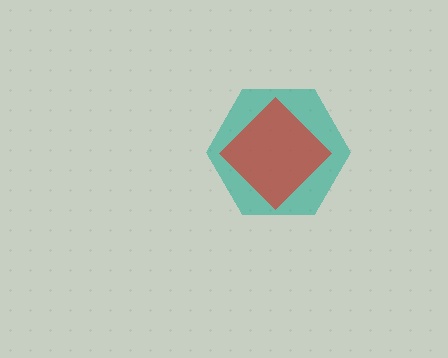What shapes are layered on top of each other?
The layered shapes are: a teal hexagon, a red diamond.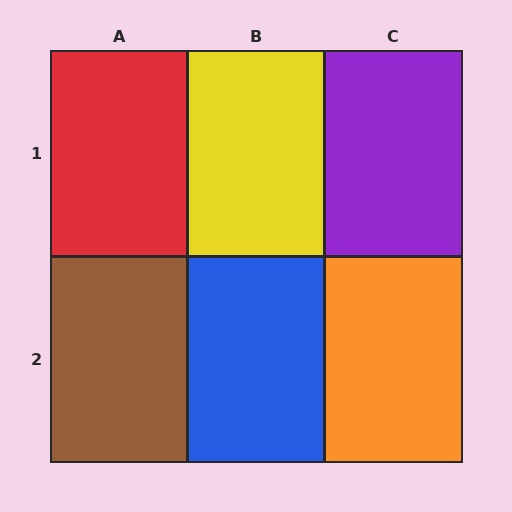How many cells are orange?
1 cell is orange.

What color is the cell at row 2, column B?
Blue.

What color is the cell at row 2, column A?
Brown.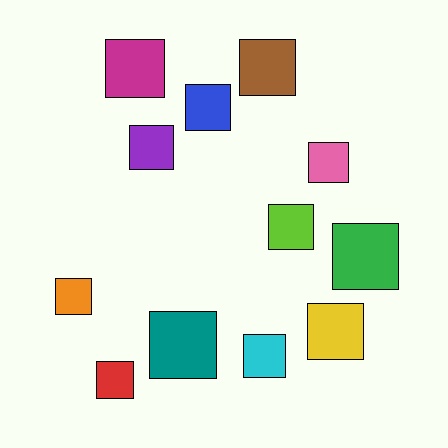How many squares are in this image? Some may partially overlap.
There are 12 squares.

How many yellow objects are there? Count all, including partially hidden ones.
There is 1 yellow object.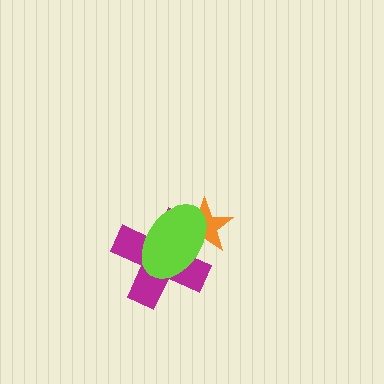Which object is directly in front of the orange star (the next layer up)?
The magenta cross is directly in front of the orange star.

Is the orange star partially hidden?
Yes, it is partially covered by another shape.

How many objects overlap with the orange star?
2 objects overlap with the orange star.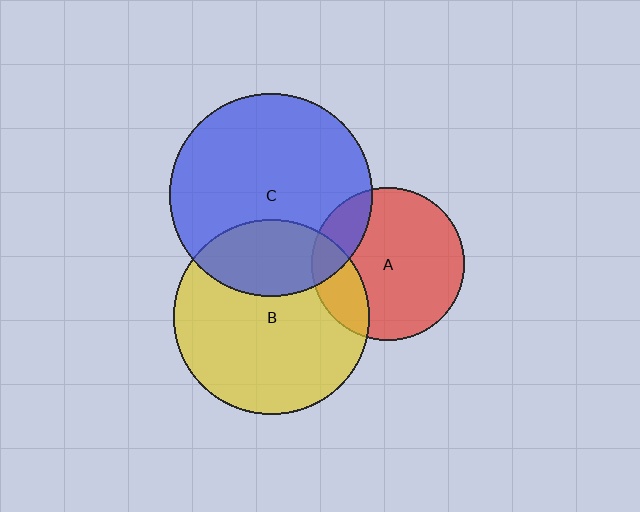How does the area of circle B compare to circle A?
Approximately 1.6 times.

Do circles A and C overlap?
Yes.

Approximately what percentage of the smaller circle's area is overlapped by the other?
Approximately 20%.